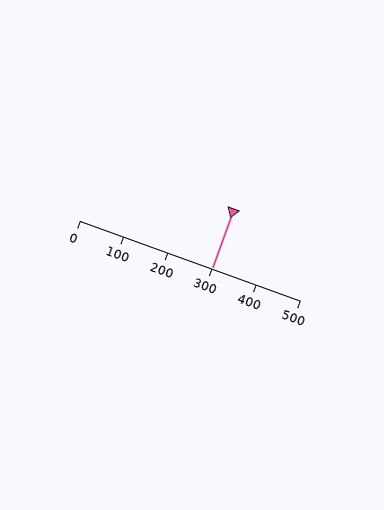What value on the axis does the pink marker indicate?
The marker indicates approximately 300.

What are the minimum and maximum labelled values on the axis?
The axis runs from 0 to 500.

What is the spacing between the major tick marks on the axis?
The major ticks are spaced 100 apart.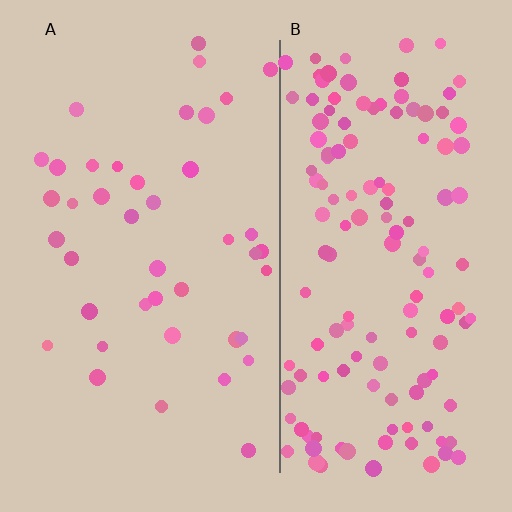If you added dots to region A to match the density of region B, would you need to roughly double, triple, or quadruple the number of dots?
Approximately triple.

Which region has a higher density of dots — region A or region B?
B (the right).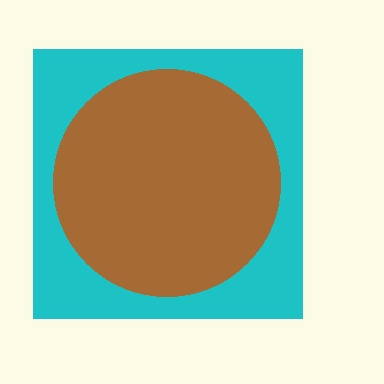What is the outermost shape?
The cyan square.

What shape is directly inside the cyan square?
The brown circle.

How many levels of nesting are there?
2.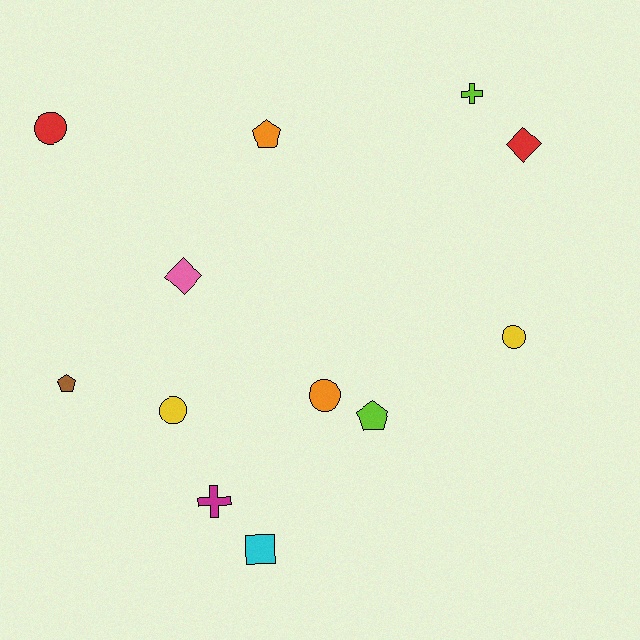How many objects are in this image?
There are 12 objects.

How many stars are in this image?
There are no stars.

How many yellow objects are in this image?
There are 2 yellow objects.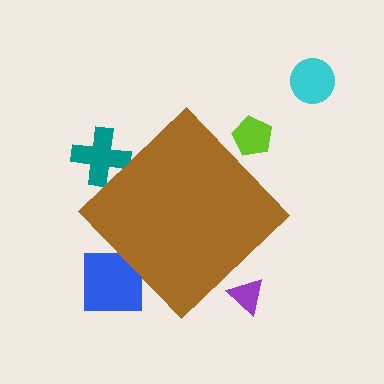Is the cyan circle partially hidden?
No, the cyan circle is fully visible.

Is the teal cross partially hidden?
Yes, the teal cross is partially hidden behind the brown diamond.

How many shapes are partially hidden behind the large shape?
4 shapes are partially hidden.